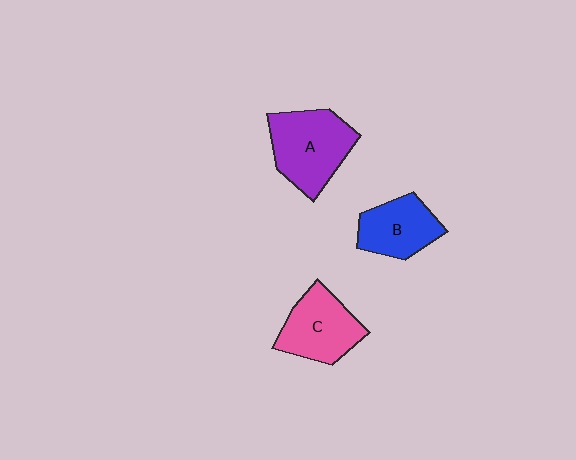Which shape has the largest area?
Shape A (purple).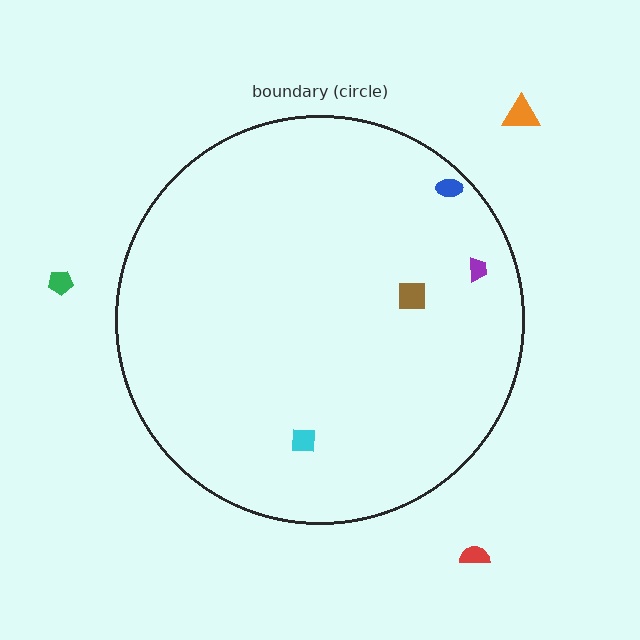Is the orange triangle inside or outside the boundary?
Outside.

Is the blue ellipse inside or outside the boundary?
Inside.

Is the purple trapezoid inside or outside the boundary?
Inside.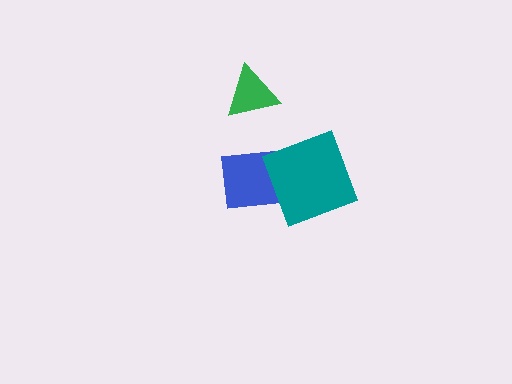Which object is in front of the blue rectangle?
The teal square is in front of the blue rectangle.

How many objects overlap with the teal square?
1 object overlaps with the teal square.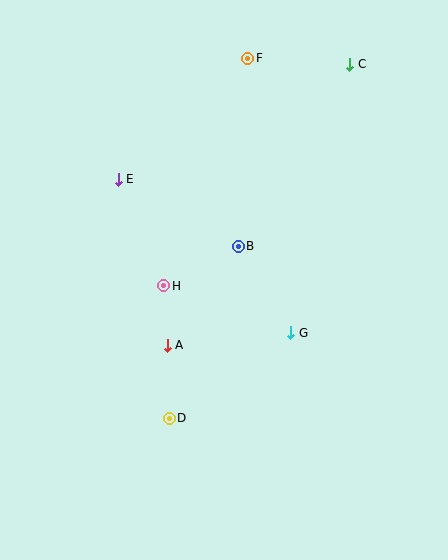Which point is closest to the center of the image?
Point B at (238, 246) is closest to the center.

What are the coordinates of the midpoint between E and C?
The midpoint between E and C is at (234, 122).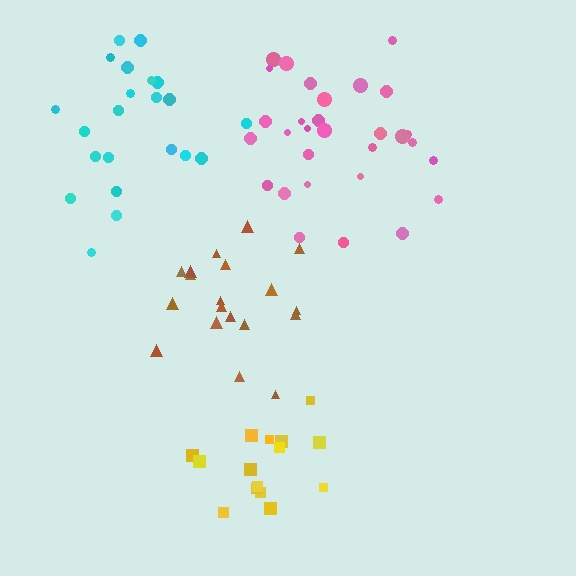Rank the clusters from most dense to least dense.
pink, brown, yellow, cyan.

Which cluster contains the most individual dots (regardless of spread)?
Pink (30).